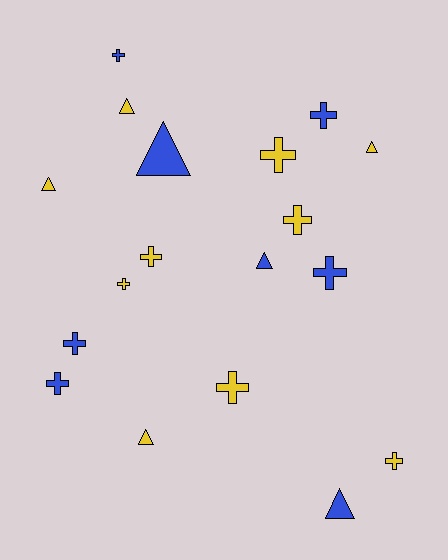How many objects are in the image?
There are 18 objects.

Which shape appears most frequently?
Cross, with 11 objects.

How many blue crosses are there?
There are 5 blue crosses.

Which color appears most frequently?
Yellow, with 10 objects.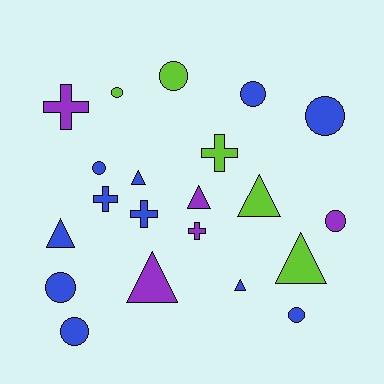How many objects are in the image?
There are 21 objects.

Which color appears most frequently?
Blue, with 11 objects.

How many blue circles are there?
There are 6 blue circles.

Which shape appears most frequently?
Circle, with 9 objects.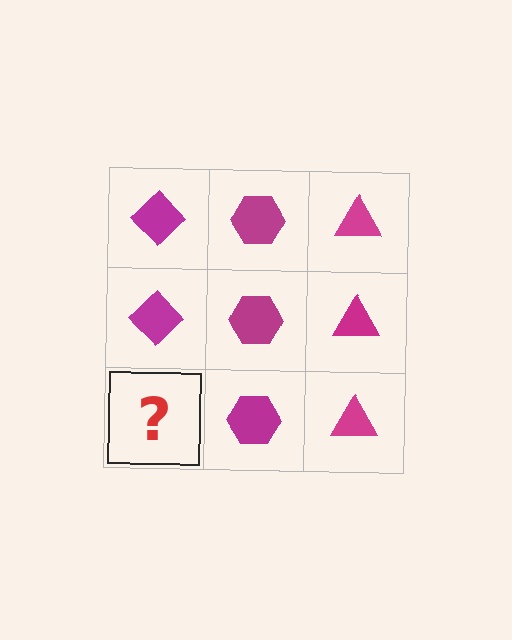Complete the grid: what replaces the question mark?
The question mark should be replaced with a magenta diamond.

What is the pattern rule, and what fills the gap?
The rule is that each column has a consistent shape. The gap should be filled with a magenta diamond.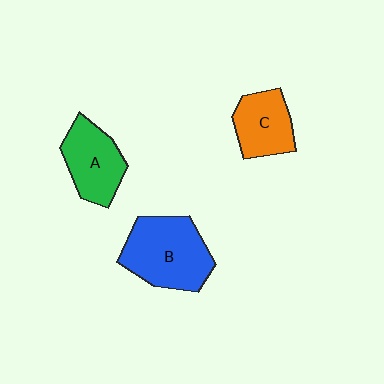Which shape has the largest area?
Shape B (blue).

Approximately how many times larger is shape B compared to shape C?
Approximately 1.6 times.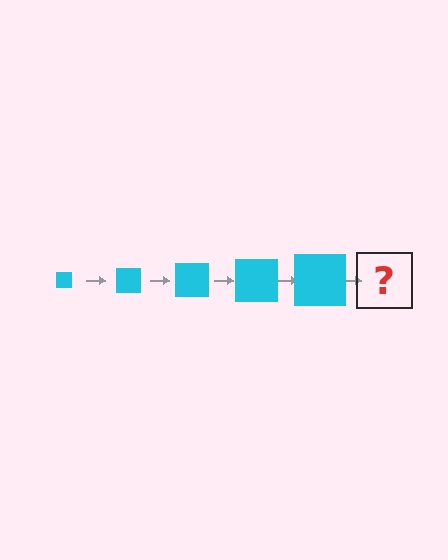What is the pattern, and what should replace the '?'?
The pattern is that the square gets progressively larger each step. The '?' should be a cyan square, larger than the previous one.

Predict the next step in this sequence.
The next step is a cyan square, larger than the previous one.